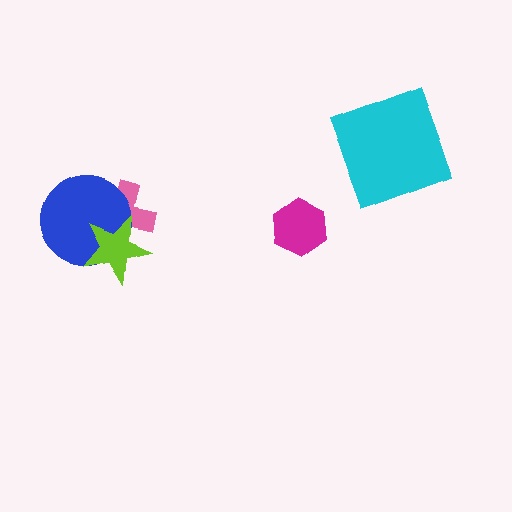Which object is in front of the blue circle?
The lime star is in front of the blue circle.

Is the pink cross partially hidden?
Yes, it is partially covered by another shape.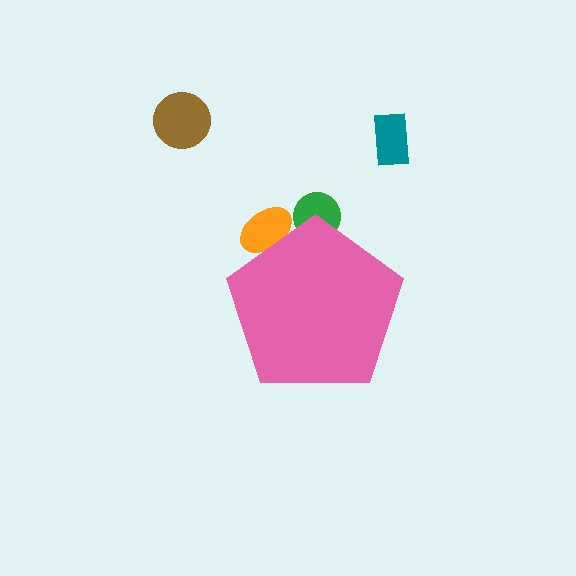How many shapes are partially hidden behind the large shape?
2 shapes are partially hidden.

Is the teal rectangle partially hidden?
No, the teal rectangle is fully visible.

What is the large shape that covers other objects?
A pink pentagon.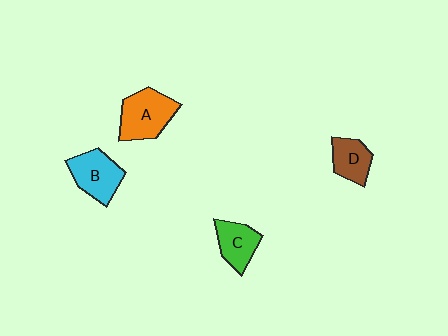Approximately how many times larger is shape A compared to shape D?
Approximately 1.6 times.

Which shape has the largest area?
Shape A (orange).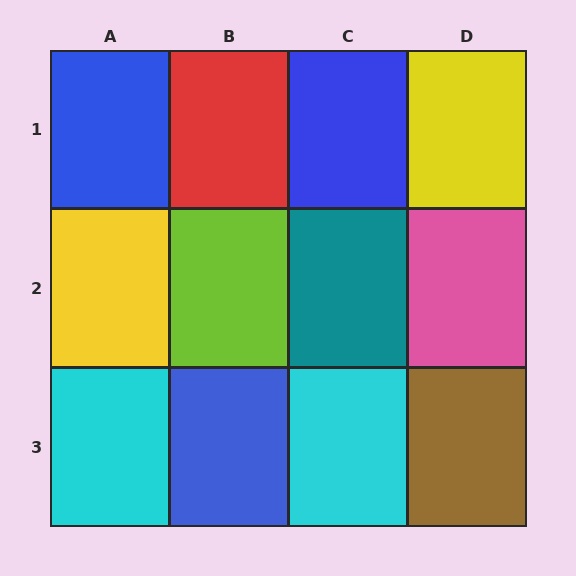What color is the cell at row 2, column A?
Yellow.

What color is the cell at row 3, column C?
Cyan.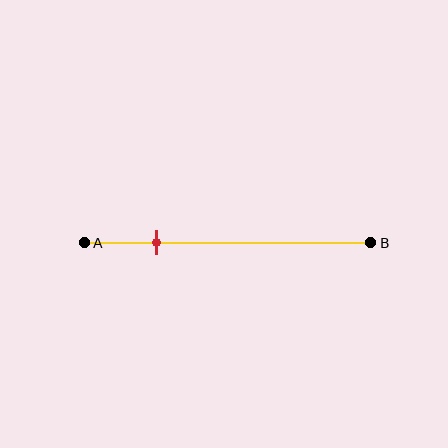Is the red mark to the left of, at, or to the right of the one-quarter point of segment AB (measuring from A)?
The red mark is approximately at the one-quarter point of segment AB.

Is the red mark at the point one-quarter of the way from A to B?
Yes, the mark is approximately at the one-quarter point.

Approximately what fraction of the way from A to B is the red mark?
The red mark is approximately 25% of the way from A to B.